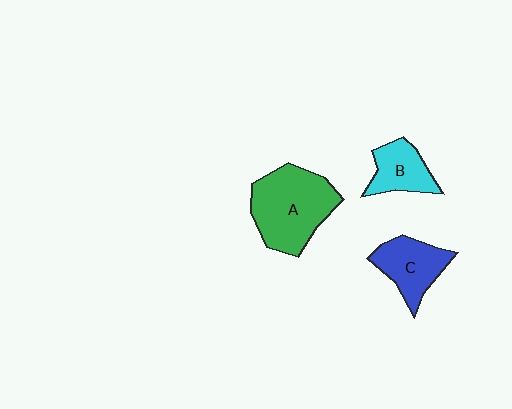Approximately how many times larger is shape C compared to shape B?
Approximately 1.2 times.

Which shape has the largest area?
Shape A (green).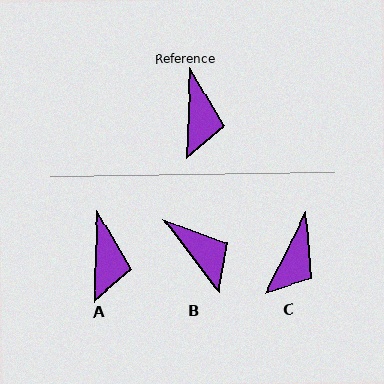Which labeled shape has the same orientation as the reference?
A.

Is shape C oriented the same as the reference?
No, it is off by about 25 degrees.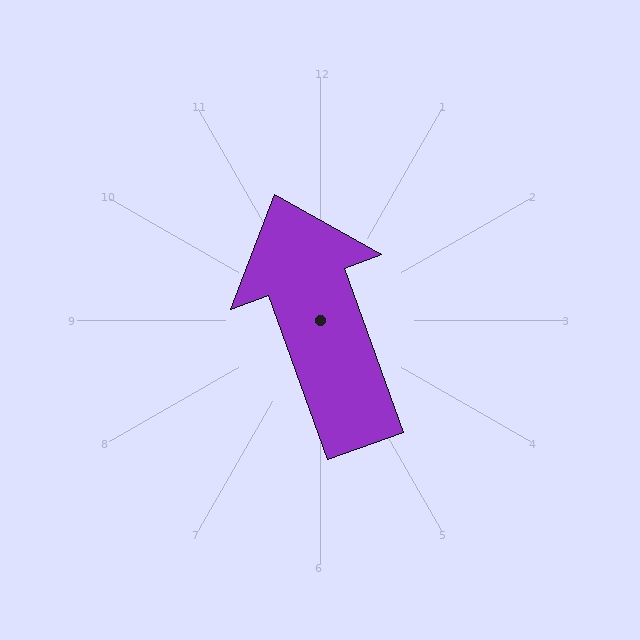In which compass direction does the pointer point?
North.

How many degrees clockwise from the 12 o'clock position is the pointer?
Approximately 340 degrees.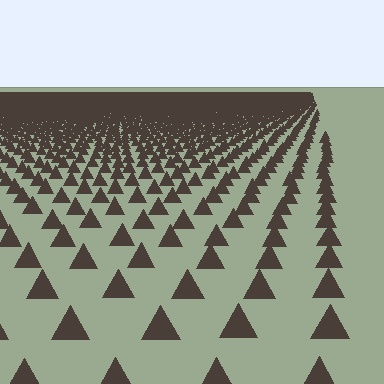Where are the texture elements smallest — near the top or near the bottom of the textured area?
Near the top.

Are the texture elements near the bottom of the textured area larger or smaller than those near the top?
Larger. Near the bottom, elements are closer to the viewer and appear at a bigger on-screen size.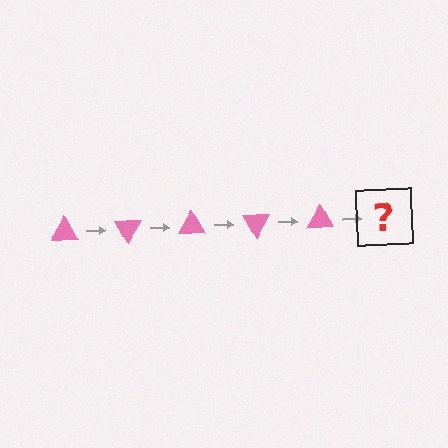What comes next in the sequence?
The next element should be a pink triangle rotated 300 degrees.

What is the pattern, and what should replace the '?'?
The pattern is that the triangle rotates 60 degrees each step. The '?' should be a pink triangle rotated 300 degrees.